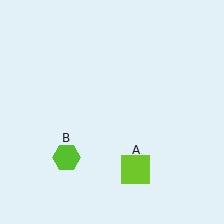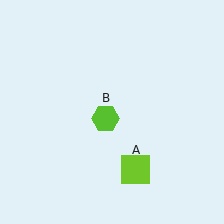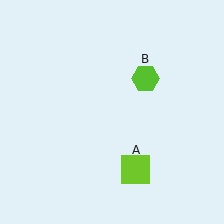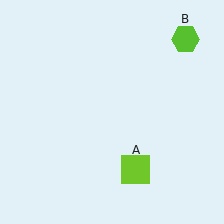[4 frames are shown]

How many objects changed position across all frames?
1 object changed position: lime hexagon (object B).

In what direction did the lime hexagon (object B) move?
The lime hexagon (object B) moved up and to the right.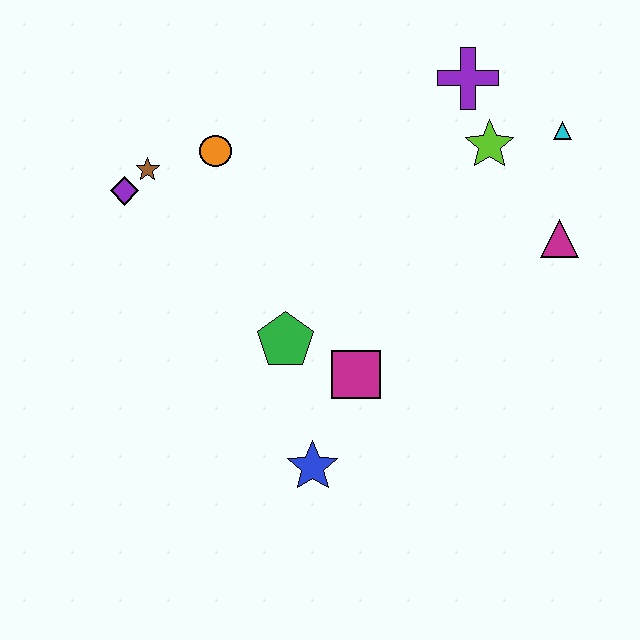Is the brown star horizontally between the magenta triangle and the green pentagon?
No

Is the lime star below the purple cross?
Yes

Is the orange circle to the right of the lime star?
No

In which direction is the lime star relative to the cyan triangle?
The lime star is to the left of the cyan triangle.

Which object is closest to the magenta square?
The green pentagon is closest to the magenta square.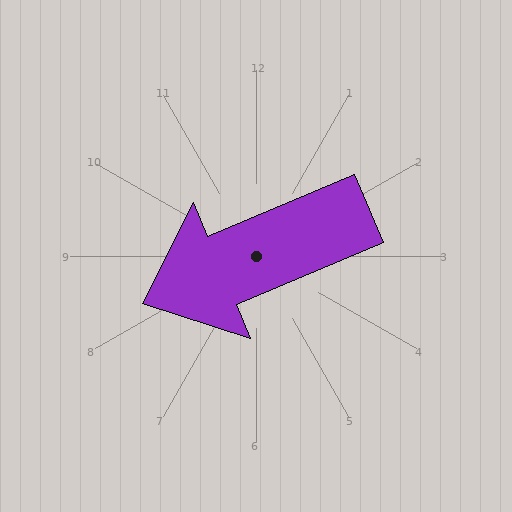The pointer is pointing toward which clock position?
Roughly 8 o'clock.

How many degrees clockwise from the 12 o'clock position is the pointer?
Approximately 247 degrees.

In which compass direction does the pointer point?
Southwest.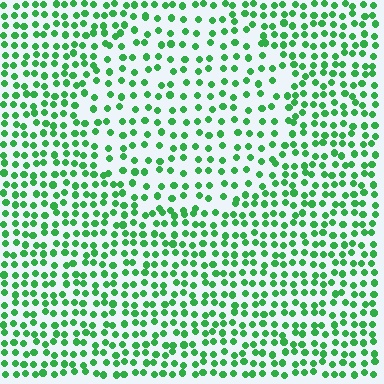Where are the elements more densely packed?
The elements are more densely packed outside the circle boundary.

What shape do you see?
I see a circle.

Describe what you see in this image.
The image contains small green elements arranged at two different densities. A circle-shaped region is visible where the elements are less densely packed than the surrounding area.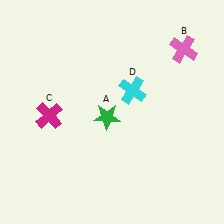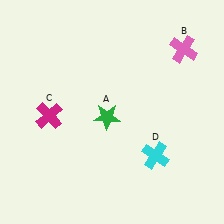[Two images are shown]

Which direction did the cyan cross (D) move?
The cyan cross (D) moved down.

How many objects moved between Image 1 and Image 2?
1 object moved between the two images.